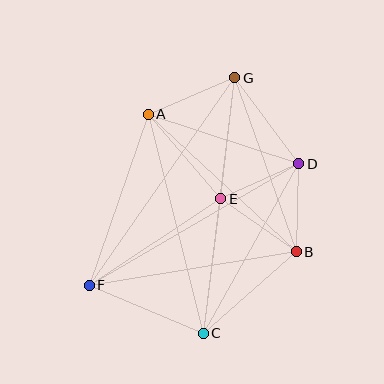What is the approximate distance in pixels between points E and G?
The distance between E and G is approximately 122 pixels.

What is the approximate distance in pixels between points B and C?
The distance between B and C is approximately 124 pixels.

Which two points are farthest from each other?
Points C and G are farthest from each other.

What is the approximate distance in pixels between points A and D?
The distance between A and D is approximately 159 pixels.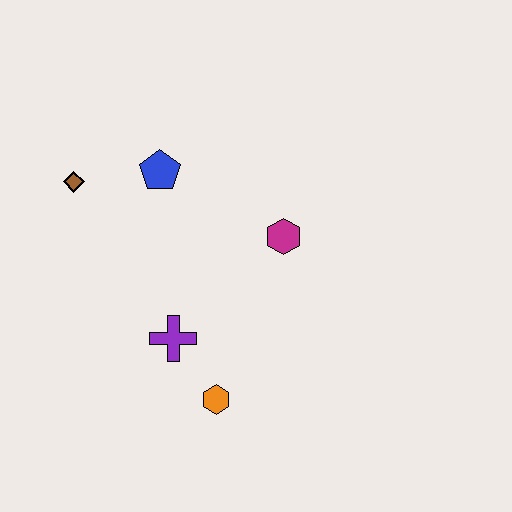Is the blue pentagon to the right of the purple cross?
No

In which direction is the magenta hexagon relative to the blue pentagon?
The magenta hexagon is to the right of the blue pentagon.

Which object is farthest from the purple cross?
The brown diamond is farthest from the purple cross.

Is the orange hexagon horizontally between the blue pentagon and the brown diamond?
No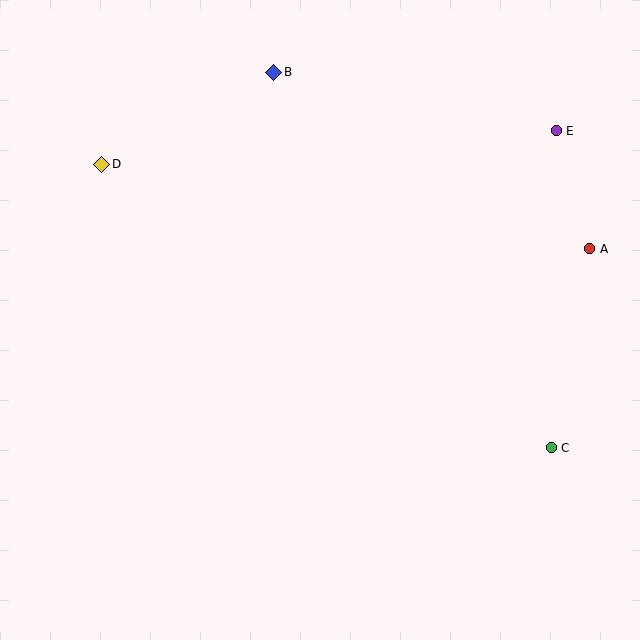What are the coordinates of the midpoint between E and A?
The midpoint between E and A is at (573, 190).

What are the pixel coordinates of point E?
Point E is at (556, 131).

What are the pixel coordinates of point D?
Point D is at (102, 164).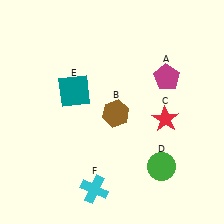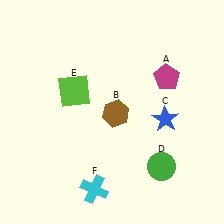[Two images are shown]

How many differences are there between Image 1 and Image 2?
There are 2 differences between the two images.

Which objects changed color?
C changed from red to blue. E changed from teal to lime.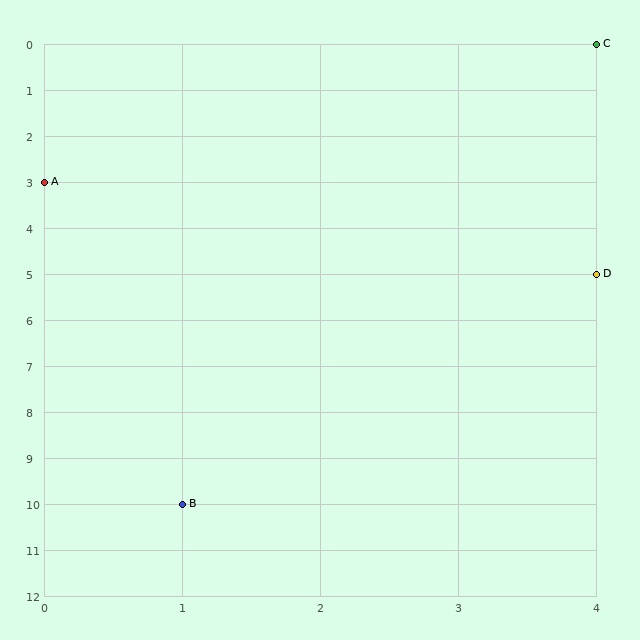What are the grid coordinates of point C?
Point C is at grid coordinates (4, 0).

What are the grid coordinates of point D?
Point D is at grid coordinates (4, 5).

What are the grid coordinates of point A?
Point A is at grid coordinates (0, 3).